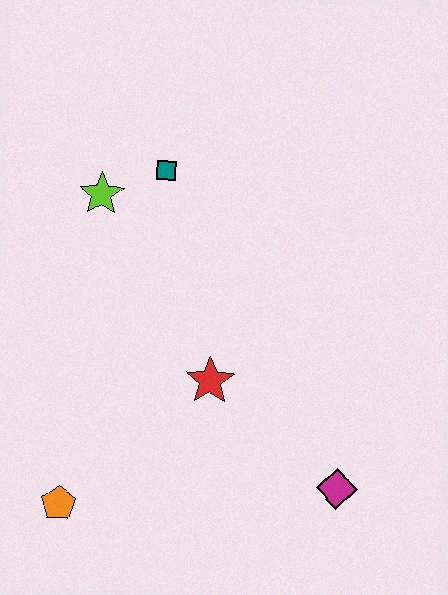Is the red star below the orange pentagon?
No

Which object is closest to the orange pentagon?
The red star is closest to the orange pentagon.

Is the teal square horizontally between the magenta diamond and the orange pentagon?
Yes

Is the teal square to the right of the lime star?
Yes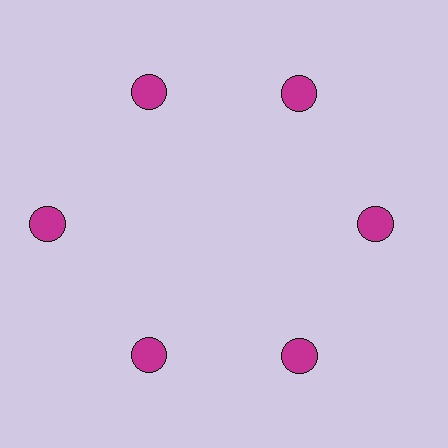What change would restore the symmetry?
The symmetry would be restored by moving it inward, back onto the ring so that all 6 circles sit at equal angles and equal distance from the center.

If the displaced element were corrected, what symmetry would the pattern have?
It would have 6-fold rotational symmetry — the pattern would map onto itself every 60 degrees.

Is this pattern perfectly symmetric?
No. The 6 magenta circles are arranged in a ring, but one element near the 9 o'clock position is pushed outward from the center, breaking the 6-fold rotational symmetry.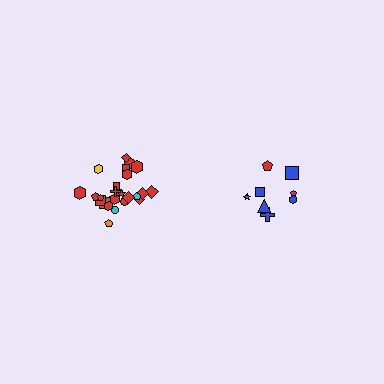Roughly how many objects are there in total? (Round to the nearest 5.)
Roughly 35 objects in total.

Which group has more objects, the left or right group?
The left group.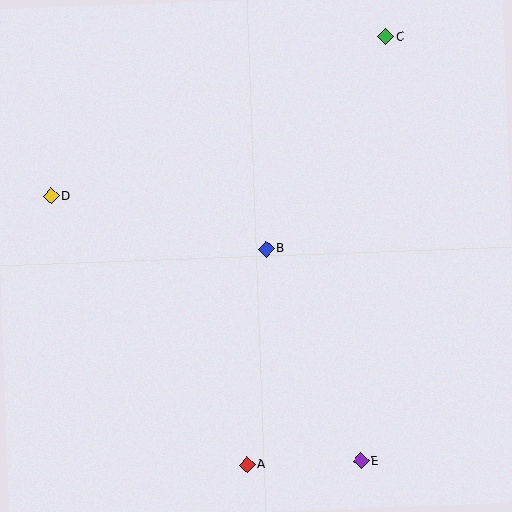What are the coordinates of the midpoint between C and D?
The midpoint between C and D is at (218, 116).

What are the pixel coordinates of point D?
Point D is at (51, 196).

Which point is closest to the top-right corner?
Point C is closest to the top-right corner.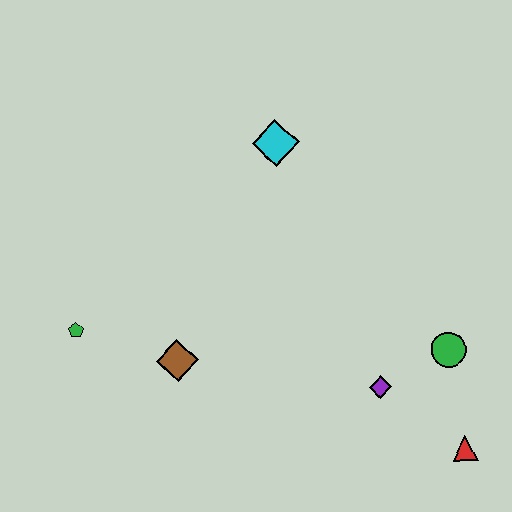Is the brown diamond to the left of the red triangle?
Yes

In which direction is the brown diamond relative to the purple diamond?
The brown diamond is to the left of the purple diamond.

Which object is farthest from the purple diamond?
The green pentagon is farthest from the purple diamond.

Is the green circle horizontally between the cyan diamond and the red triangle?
Yes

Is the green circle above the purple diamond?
Yes